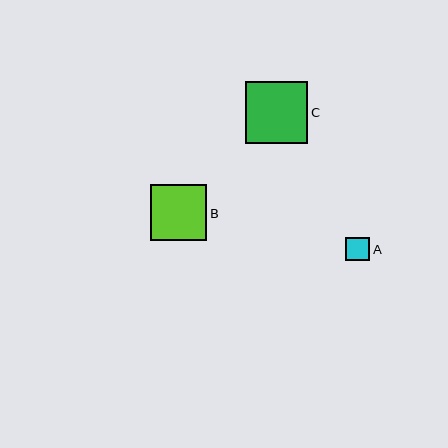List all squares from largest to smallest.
From largest to smallest: C, B, A.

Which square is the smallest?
Square A is the smallest with a size of approximately 24 pixels.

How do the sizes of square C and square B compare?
Square C and square B are approximately the same size.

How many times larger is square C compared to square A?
Square C is approximately 2.6 times the size of square A.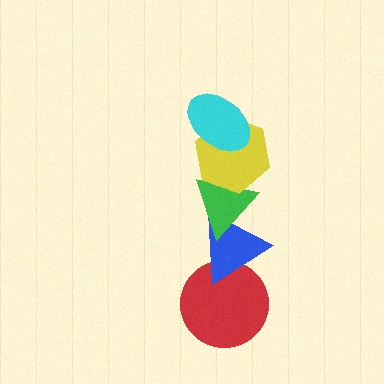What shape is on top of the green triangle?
The yellow hexagon is on top of the green triangle.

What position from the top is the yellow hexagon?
The yellow hexagon is 2nd from the top.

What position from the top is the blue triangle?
The blue triangle is 4th from the top.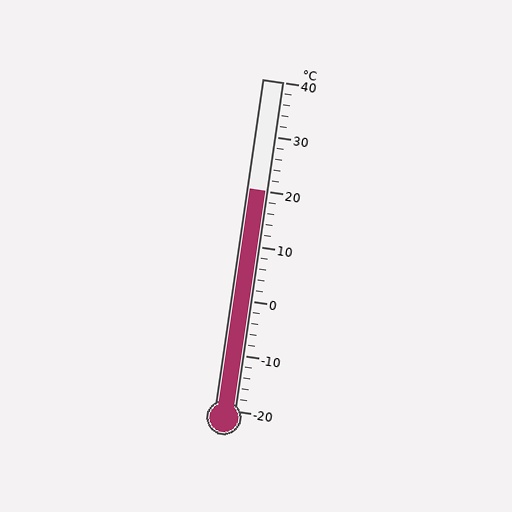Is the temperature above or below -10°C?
The temperature is above -10°C.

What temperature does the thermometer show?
The thermometer shows approximately 20°C.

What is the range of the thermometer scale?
The thermometer scale ranges from -20°C to 40°C.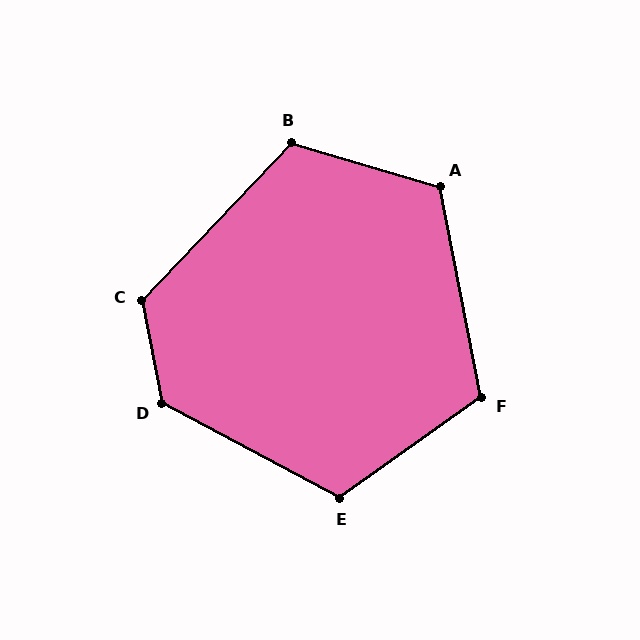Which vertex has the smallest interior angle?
F, at approximately 114 degrees.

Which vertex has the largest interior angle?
D, at approximately 129 degrees.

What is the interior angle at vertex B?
Approximately 117 degrees (obtuse).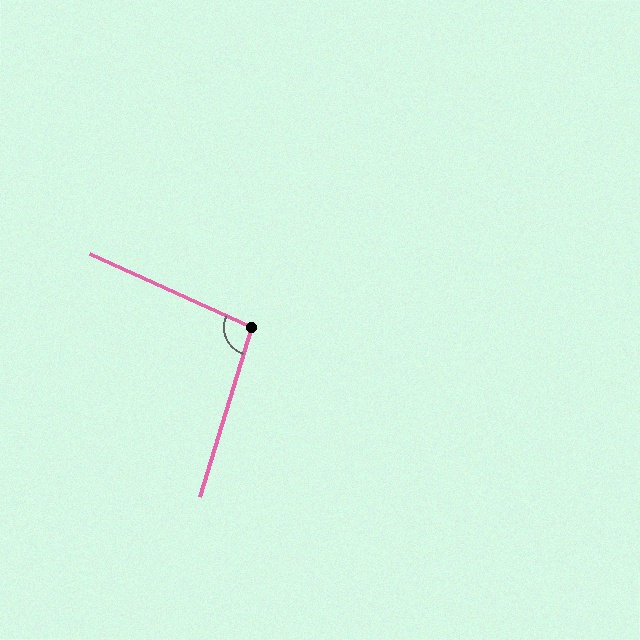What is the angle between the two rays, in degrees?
Approximately 97 degrees.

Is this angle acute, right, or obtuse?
It is obtuse.